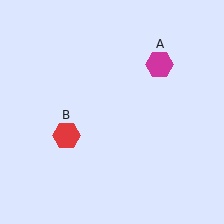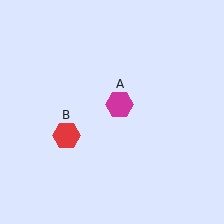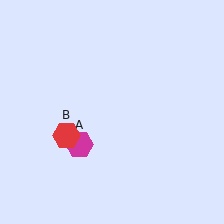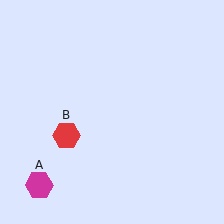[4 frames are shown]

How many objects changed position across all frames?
1 object changed position: magenta hexagon (object A).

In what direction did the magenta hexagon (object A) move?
The magenta hexagon (object A) moved down and to the left.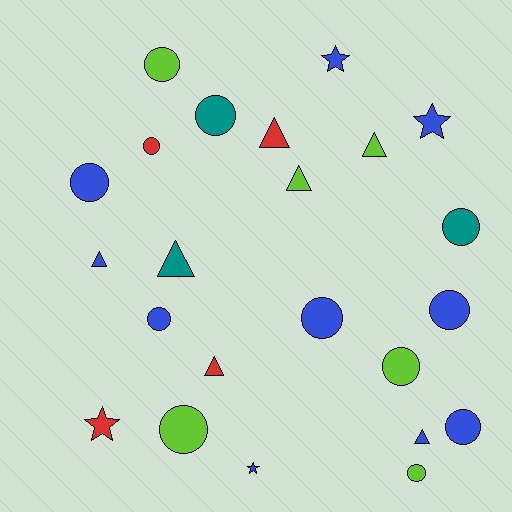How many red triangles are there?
There are 2 red triangles.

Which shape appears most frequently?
Circle, with 12 objects.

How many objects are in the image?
There are 23 objects.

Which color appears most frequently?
Blue, with 10 objects.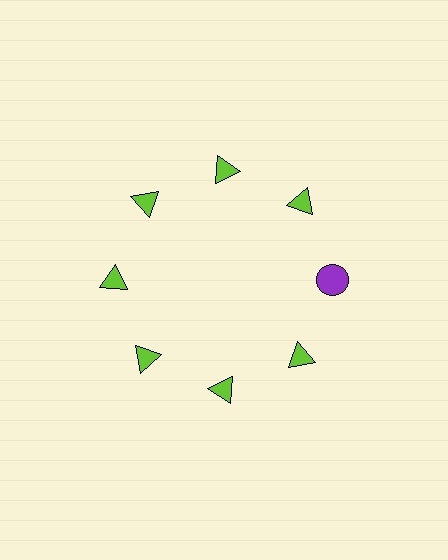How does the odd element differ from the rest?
It differs in both color (purple instead of lime) and shape (circle instead of triangle).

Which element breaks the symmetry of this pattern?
The purple circle at roughly the 3 o'clock position breaks the symmetry. All other shapes are lime triangles.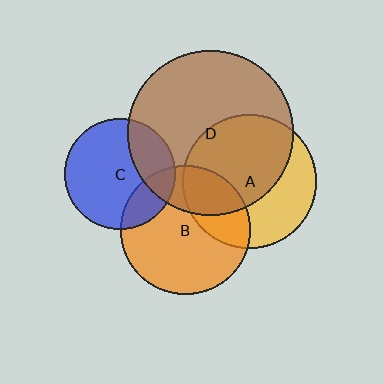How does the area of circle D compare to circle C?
Approximately 2.2 times.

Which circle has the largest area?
Circle D (brown).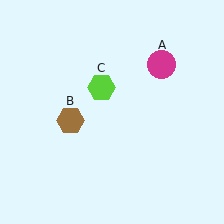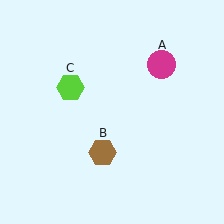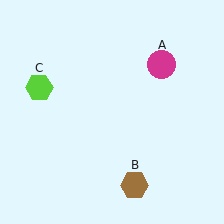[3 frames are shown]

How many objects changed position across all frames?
2 objects changed position: brown hexagon (object B), lime hexagon (object C).